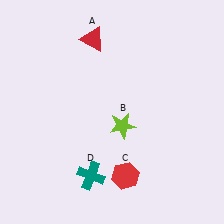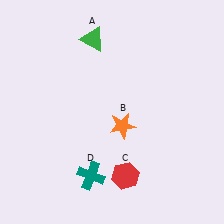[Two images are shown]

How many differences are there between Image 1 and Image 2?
There are 2 differences between the two images.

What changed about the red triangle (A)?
In Image 1, A is red. In Image 2, it changed to green.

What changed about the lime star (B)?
In Image 1, B is lime. In Image 2, it changed to orange.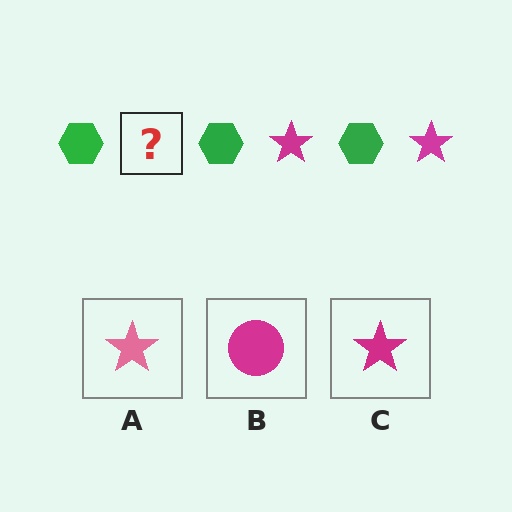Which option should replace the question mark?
Option C.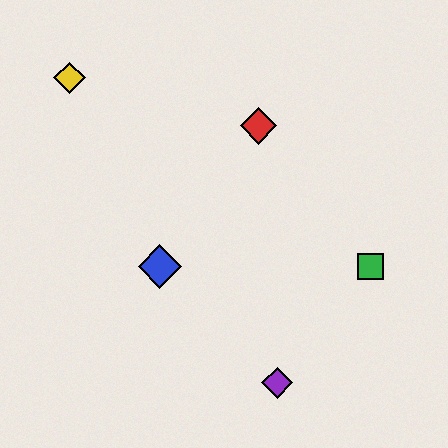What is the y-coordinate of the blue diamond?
The blue diamond is at y≈266.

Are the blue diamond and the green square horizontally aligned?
Yes, both are at y≈266.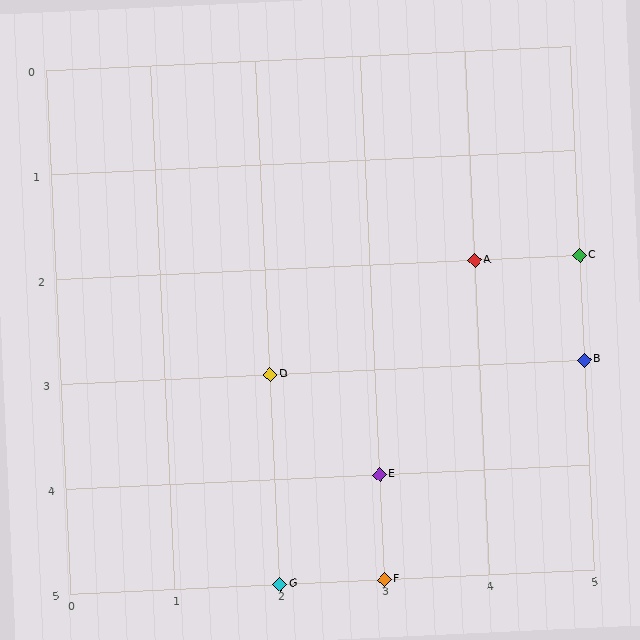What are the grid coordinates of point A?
Point A is at grid coordinates (4, 2).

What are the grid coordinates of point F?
Point F is at grid coordinates (3, 5).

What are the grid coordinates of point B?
Point B is at grid coordinates (5, 3).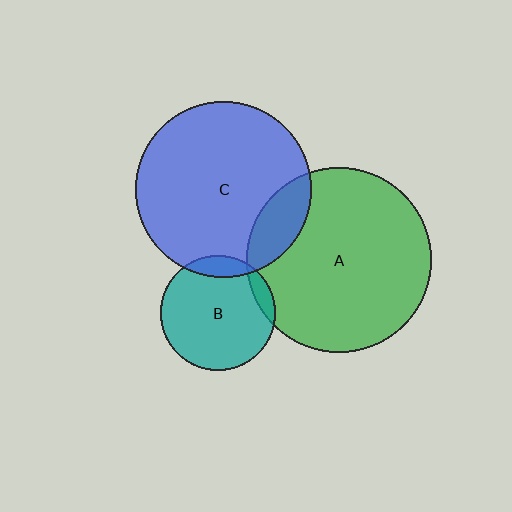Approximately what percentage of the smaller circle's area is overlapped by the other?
Approximately 10%.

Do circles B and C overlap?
Yes.